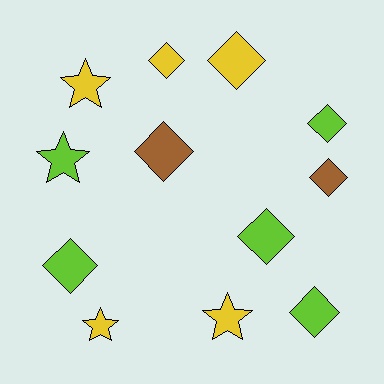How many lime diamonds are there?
There are 4 lime diamonds.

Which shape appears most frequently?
Diamond, with 8 objects.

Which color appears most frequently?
Lime, with 5 objects.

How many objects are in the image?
There are 12 objects.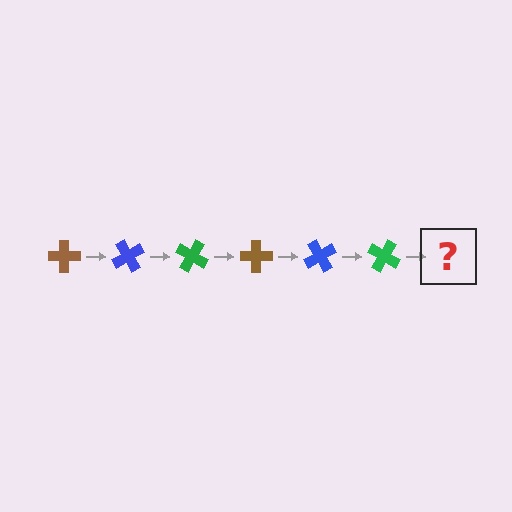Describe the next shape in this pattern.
It should be a brown cross, rotated 360 degrees from the start.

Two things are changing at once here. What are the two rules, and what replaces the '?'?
The two rules are that it rotates 60 degrees each step and the color cycles through brown, blue, and green. The '?' should be a brown cross, rotated 360 degrees from the start.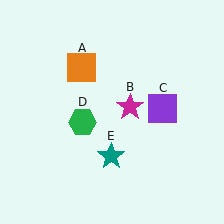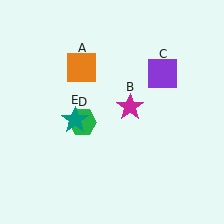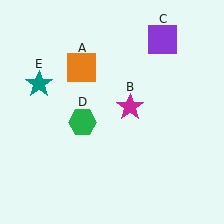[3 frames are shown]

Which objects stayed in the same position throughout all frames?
Orange square (object A) and magenta star (object B) and green hexagon (object D) remained stationary.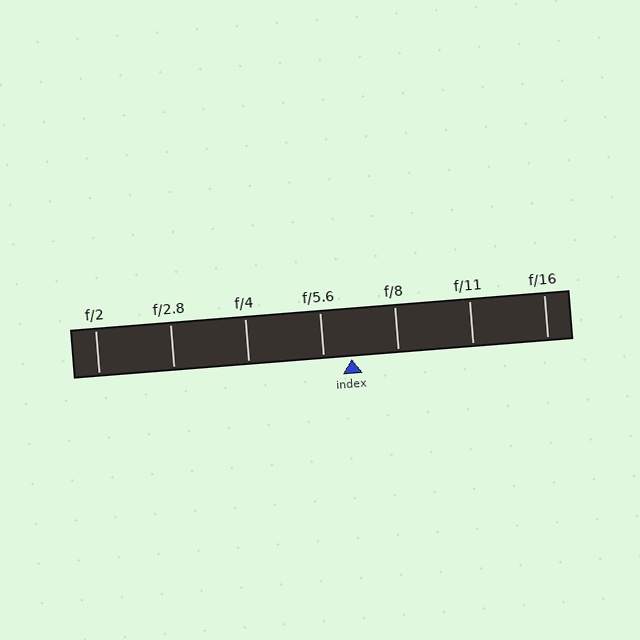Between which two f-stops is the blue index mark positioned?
The index mark is between f/5.6 and f/8.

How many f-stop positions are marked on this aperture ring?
There are 7 f-stop positions marked.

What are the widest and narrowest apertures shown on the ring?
The widest aperture shown is f/2 and the narrowest is f/16.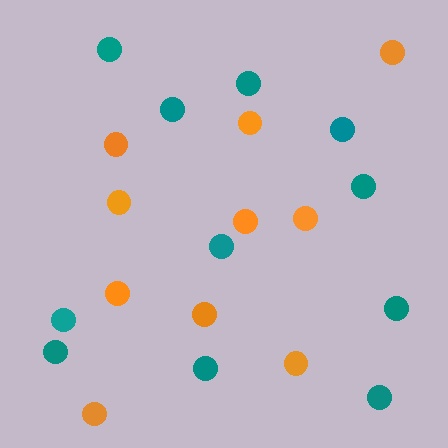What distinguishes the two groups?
There are 2 groups: one group of teal circles (11) and one group of orange circles (10).